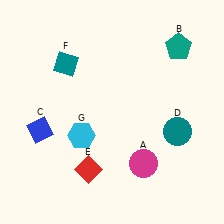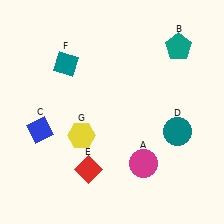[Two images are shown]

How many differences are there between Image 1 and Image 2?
There is 1 difference between the two images.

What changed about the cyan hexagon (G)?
In Image 1, G is cyan. In Image 2, it changed to yellow.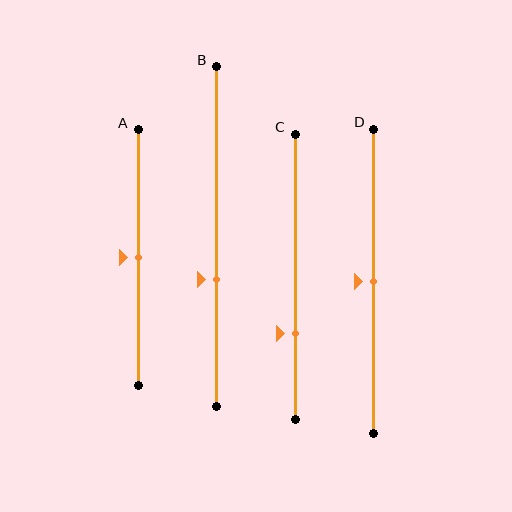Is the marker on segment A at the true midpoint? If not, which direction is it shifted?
Yes, the marker on segment A is at the true midpoint.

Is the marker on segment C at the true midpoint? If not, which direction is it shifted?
No, the marker on segment C is shifted downward by about 20% of the segment length.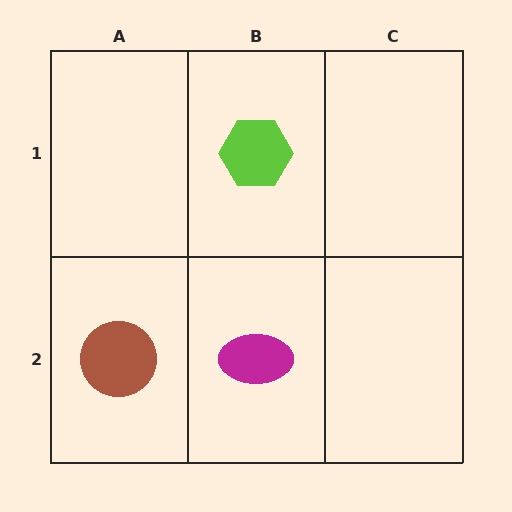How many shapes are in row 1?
1 shape.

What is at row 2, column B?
A magenta ellipse.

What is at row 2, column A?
A brown circle.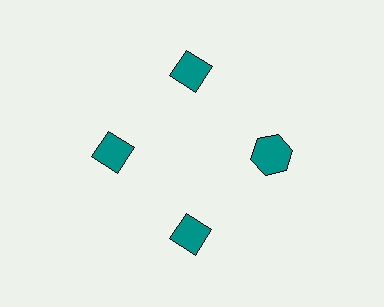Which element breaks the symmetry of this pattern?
The teal hexagon at roughly the 3 o'clock position breaks the symmetry. All other shapes are teal diamonds.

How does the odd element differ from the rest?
It has a different shape: hexagon instead of diamond.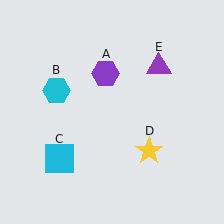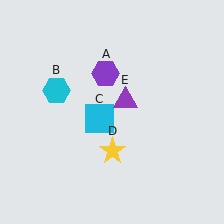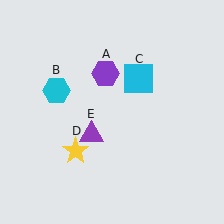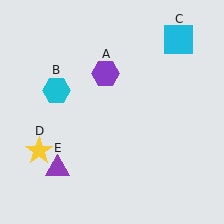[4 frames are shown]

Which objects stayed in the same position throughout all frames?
Purple hexagon (object A) and cyan hexagon (object B) remained stationary.